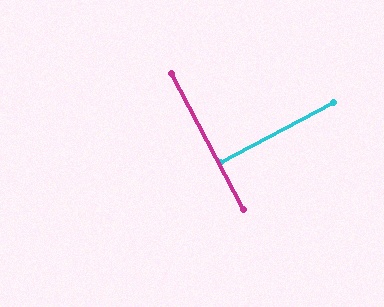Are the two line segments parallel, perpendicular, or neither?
Perpendicular — they meet at approximately 90°.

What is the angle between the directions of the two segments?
Approximately 90 degrees.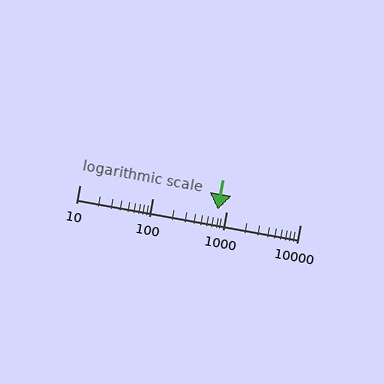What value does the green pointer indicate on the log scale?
The pointer indicates approximately 750.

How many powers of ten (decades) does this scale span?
The scale spans 3 decades, from 10 to 10000.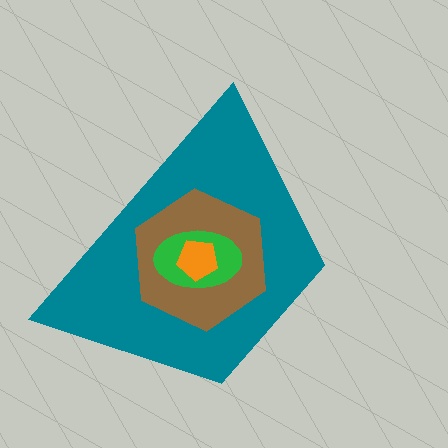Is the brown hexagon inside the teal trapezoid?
Yes.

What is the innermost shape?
The orange pentagon.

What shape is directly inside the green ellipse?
The orange pentagon.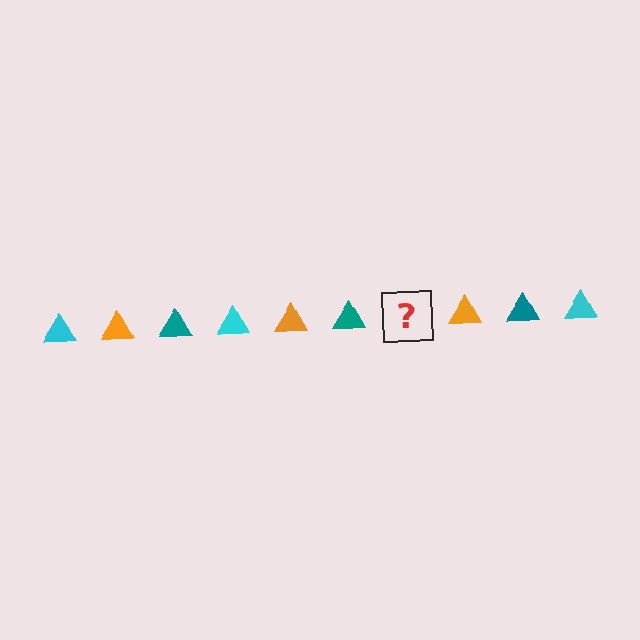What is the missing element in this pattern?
The missing element is a cyan triangle.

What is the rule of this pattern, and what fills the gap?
The rule is that the pattern cycles through cyan, orange, teal triangles. The gap should be filled with a cyan triangle.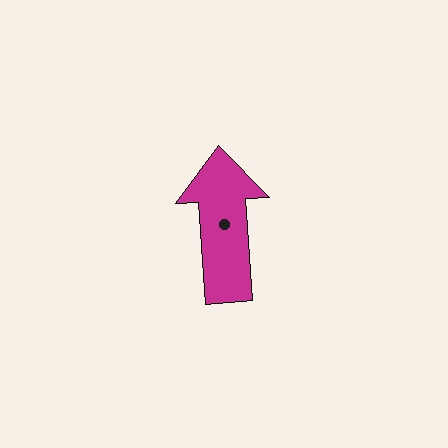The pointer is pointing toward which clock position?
Roughly 12 o'clock.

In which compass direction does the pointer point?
North.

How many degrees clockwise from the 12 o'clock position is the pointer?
Approximately 356 degrees.